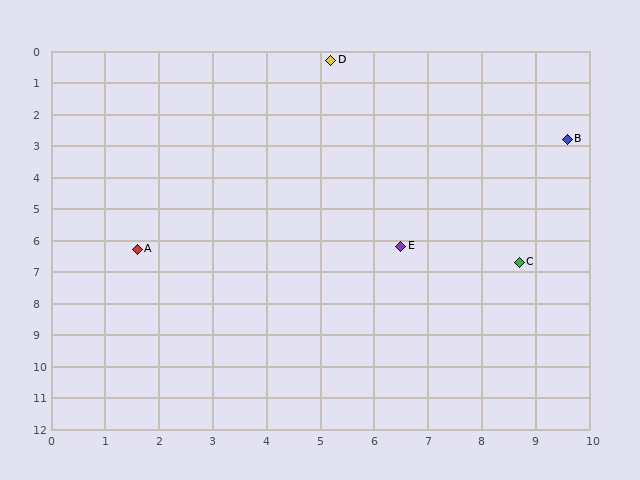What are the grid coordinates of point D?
Point D is at approximately (5.2, 0.3).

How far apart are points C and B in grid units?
Points C and B are about 4.0 grid units apart.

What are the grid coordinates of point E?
Point E is at approximately (6.5, 6.2).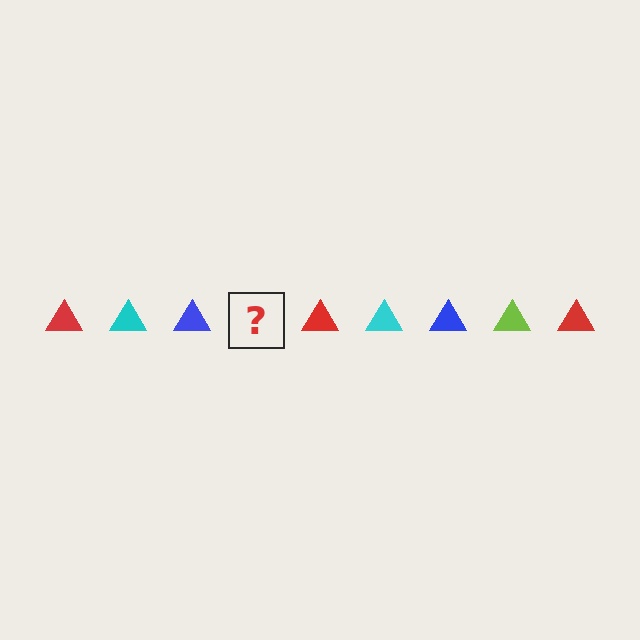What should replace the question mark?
The question mark should be replaced with a lime triangle.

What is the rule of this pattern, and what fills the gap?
The rule is that the pattern cycles through red, cyan, blue, lime triangles. The gap should be filled with a lime triangle.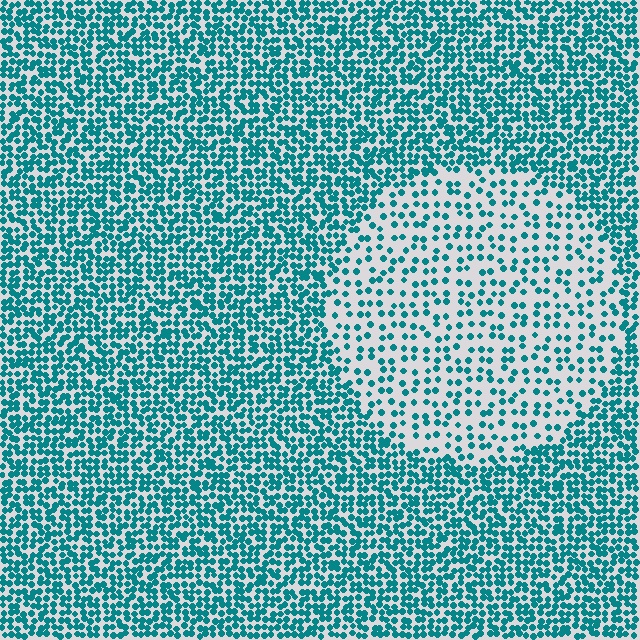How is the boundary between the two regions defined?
The boundary is defined by a change in element density (approximately 2.3x ratio). All elements are the same color, size, and shape.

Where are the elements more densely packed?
The elements are more densely packed outside the circle boundary.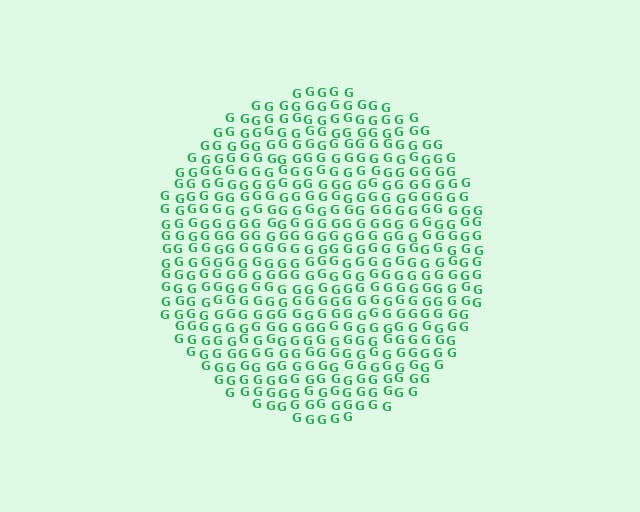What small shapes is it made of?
It is made of small letter G's.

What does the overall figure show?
The overall figure shows a circle.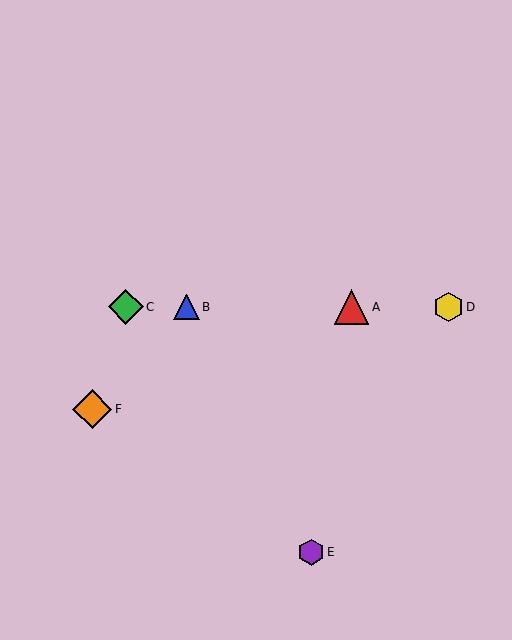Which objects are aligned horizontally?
Objects A, B, C, D are aligned horizontally.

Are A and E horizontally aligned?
No, A is at y≈307 and E is at y≈552.